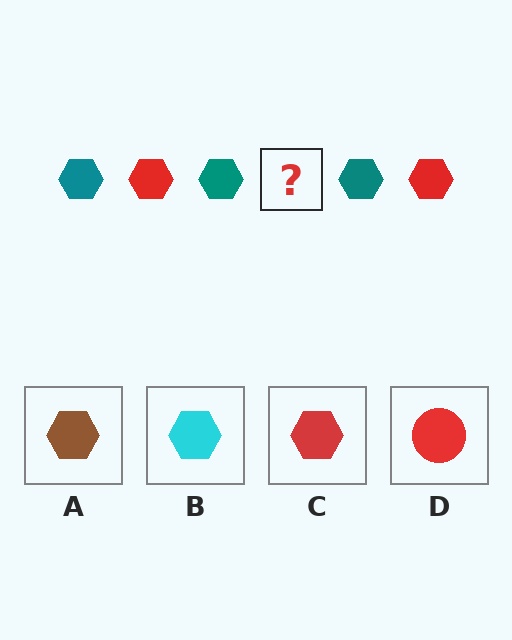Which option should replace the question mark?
Option C.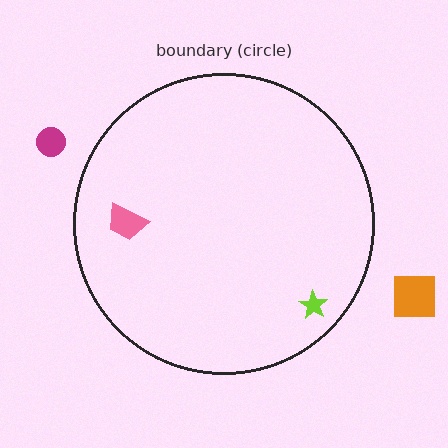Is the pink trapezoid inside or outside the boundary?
Inside.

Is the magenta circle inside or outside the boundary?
Outside.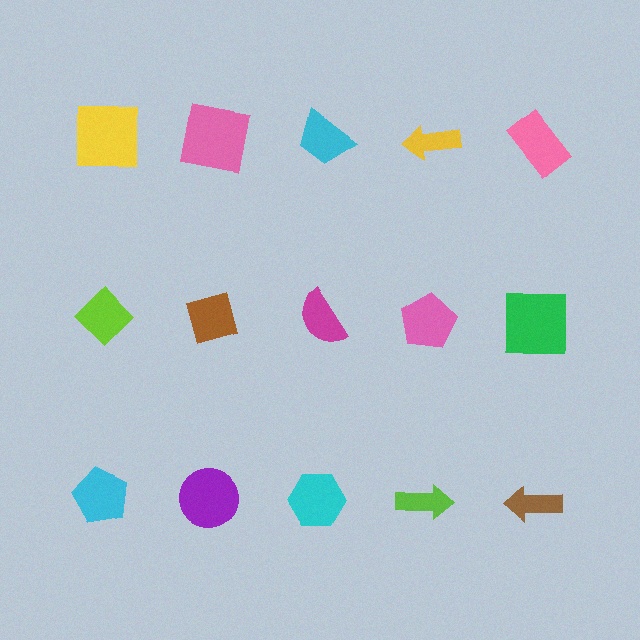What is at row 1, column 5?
A pink rectangle.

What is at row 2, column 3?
A magenta semicircle.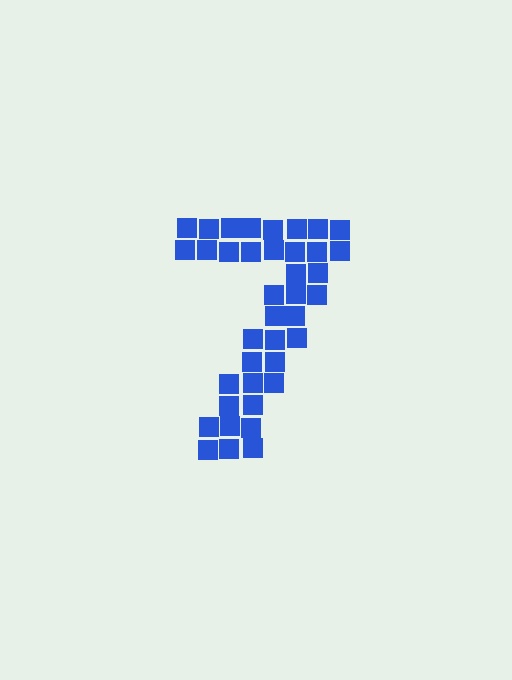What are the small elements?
The small elements are squares.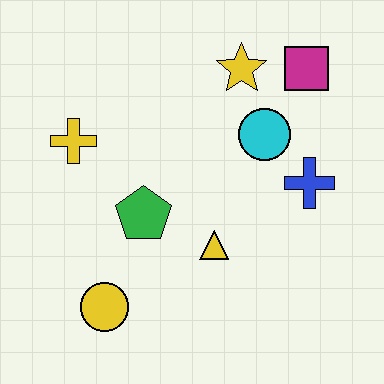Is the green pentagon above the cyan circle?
No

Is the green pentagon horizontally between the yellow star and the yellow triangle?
No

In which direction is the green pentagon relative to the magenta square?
The green pentagon is to the left of the magenta square.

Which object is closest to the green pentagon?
The yellow triangle is closest to the green pentagon.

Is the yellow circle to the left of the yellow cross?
No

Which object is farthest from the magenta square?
The yellow circle is farthest from the magenta square.